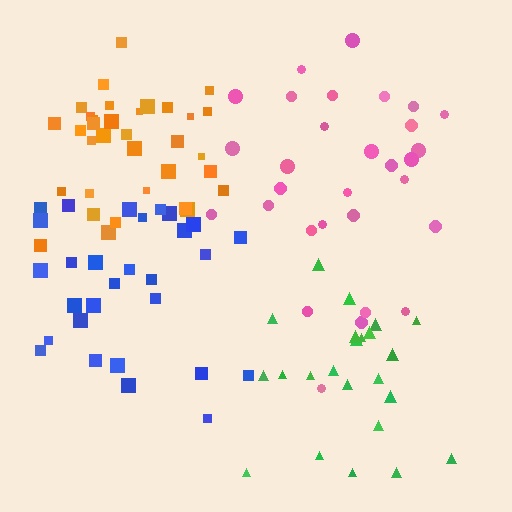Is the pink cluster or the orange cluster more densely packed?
Orange.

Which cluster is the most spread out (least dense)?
Green.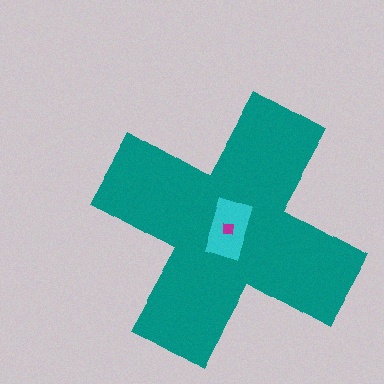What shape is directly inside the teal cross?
The cyan rectangle.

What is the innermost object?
The magenta square.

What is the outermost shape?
The teal cross.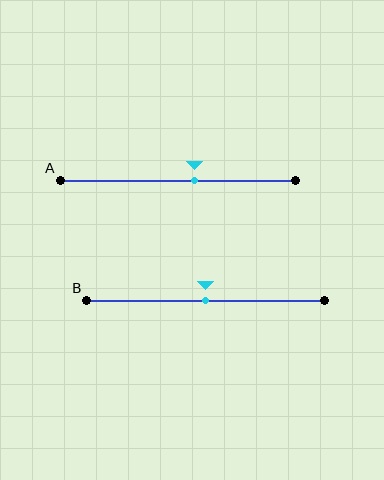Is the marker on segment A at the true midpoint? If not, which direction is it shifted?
No, the marker on segment A is shifted to the right by about 7% of the segment length.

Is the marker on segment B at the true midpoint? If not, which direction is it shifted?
Yes, the marker on segment B is at the true midpoint.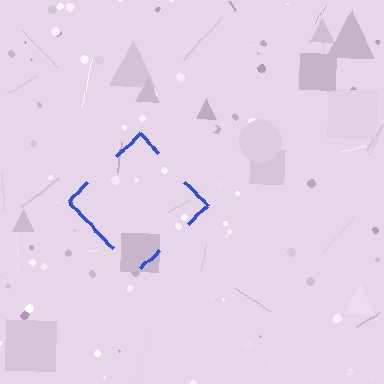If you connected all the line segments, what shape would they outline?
They would outline a diamond.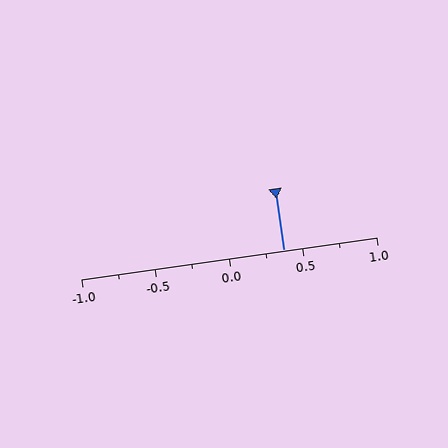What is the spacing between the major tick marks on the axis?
The major ticks are spaced 0.5 apart.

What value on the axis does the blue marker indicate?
The marker indicates approximately 0.38.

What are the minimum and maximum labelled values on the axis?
The axis runs from -1.0 to 1.0.